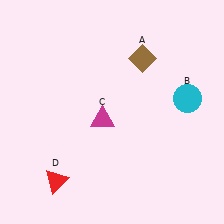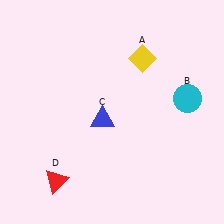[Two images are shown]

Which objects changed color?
A changed from brown to yellow. C changed from magenta to blue.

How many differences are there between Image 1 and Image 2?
There are 2 differences between the two images.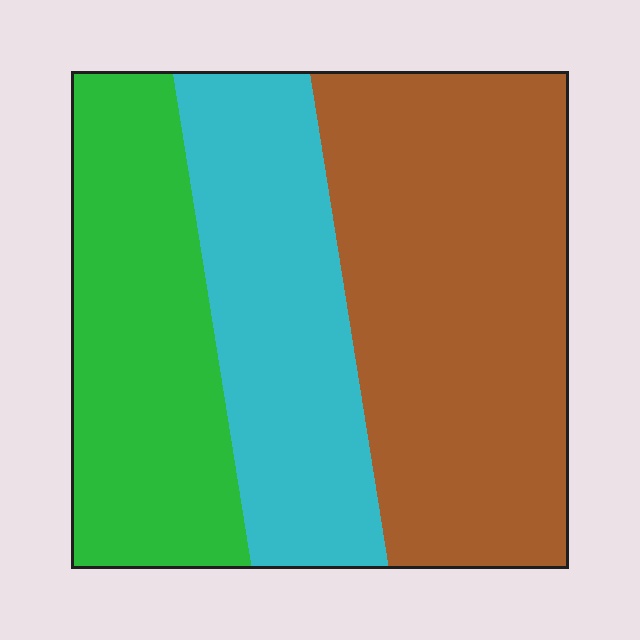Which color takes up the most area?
Brown, at roughly 45%.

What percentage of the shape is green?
Green takes up between a quarter and a half of the shape.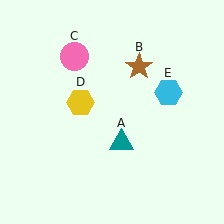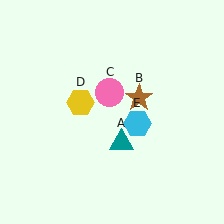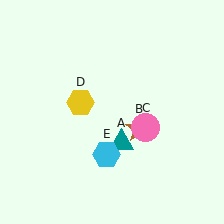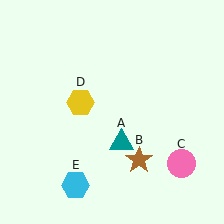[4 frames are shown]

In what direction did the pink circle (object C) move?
The pink circle (object C) moved down and to the right.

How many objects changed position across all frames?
3 objects changed position: brown star (object B), pink circle (object C), cyan hexagon (object E).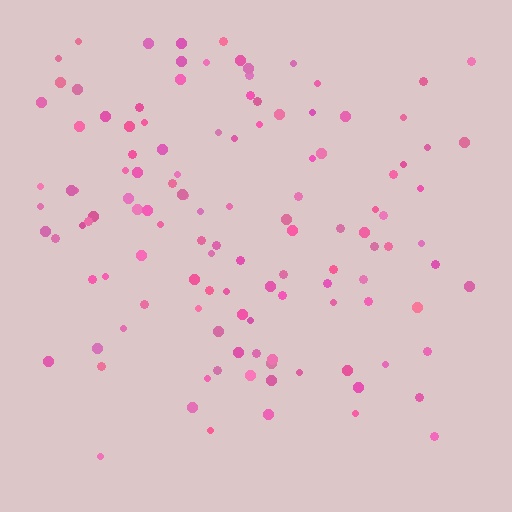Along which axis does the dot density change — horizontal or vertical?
Vertical.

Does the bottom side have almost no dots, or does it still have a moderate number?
Still a moderate number, just noticeably fewer than the top.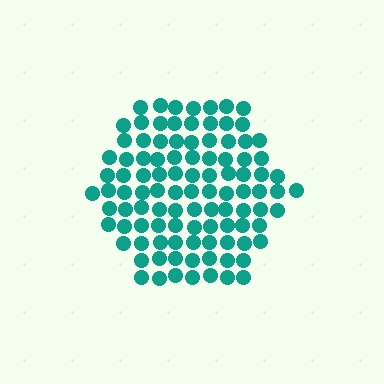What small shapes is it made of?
It is made of small circles.